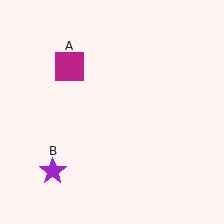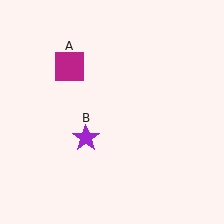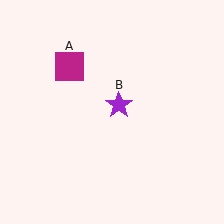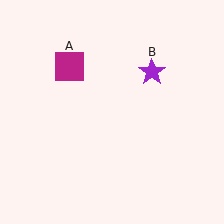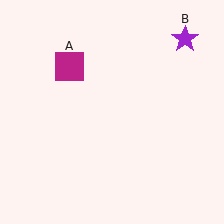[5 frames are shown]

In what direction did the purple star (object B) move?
The purple star (object B) moved up and to the right.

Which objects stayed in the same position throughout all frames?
Magenta square (object A) remained stationary.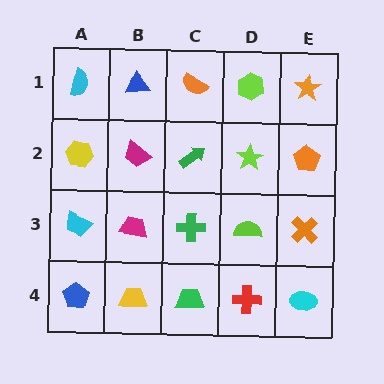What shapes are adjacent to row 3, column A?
A yellow hexagon (row 2, column A), a blue pentagon (row 4, column A), a magenta trapezoid (row 3, column B).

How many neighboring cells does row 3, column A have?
3.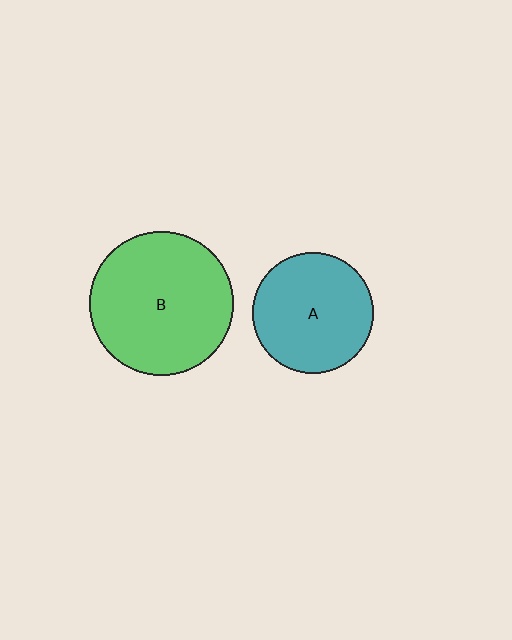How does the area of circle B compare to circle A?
Approximately 1.4 times.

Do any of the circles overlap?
No, none of the circles overlap.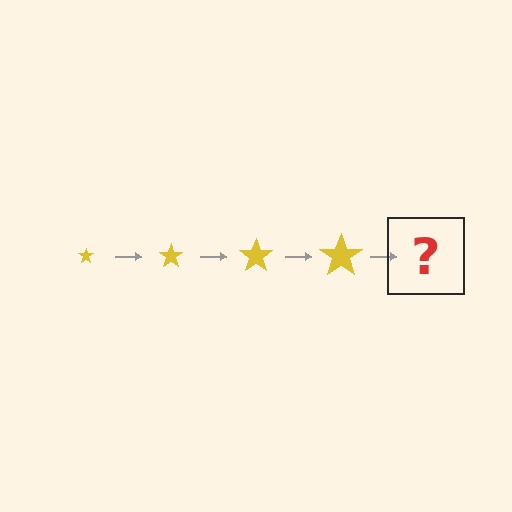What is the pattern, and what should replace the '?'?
The pattern is that the star gets progressively larger each step. The '?' should be a yellow star, larger than the previous one.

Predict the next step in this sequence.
The next step is a yellow star, larger than the previous one.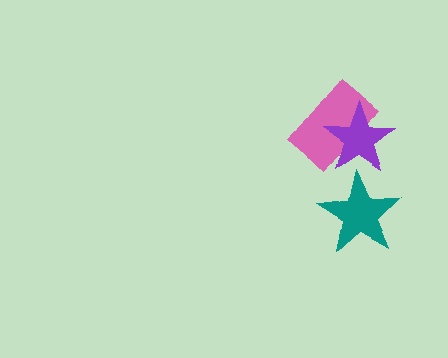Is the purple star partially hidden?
No, no other shape covers it.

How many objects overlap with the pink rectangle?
1 object overlaps with the pink rectangle.